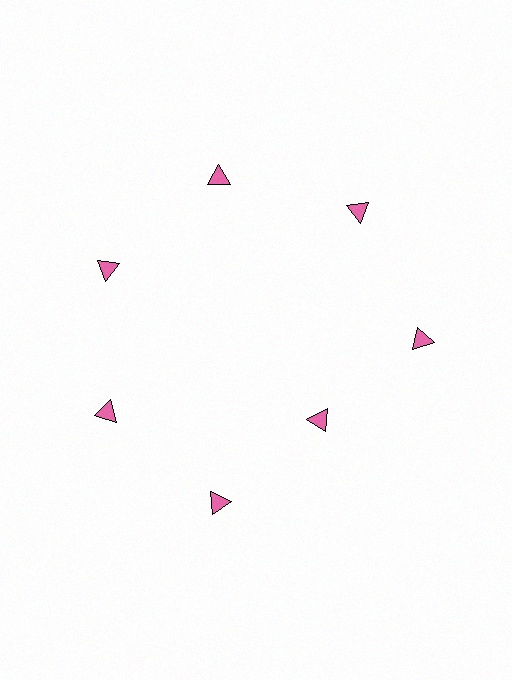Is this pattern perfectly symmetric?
No. The 7 pink triangles are arranged in a ring, but one element near the 5 o'clock position is pulled inward toward the center, breaking the 7-fold rotational symmetry.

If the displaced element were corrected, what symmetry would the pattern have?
It would have 7-fold rotational symmetry — the pattern would map onto itself every 51 degrees.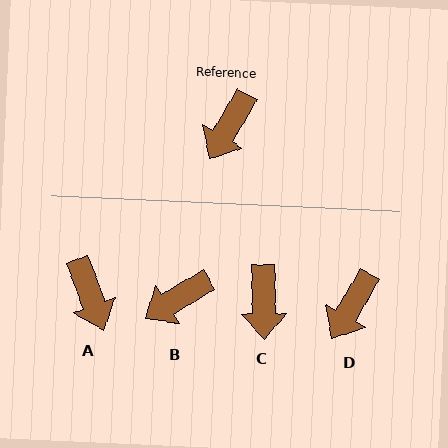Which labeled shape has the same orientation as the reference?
D.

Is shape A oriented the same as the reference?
No, it is off by about 51 degrees.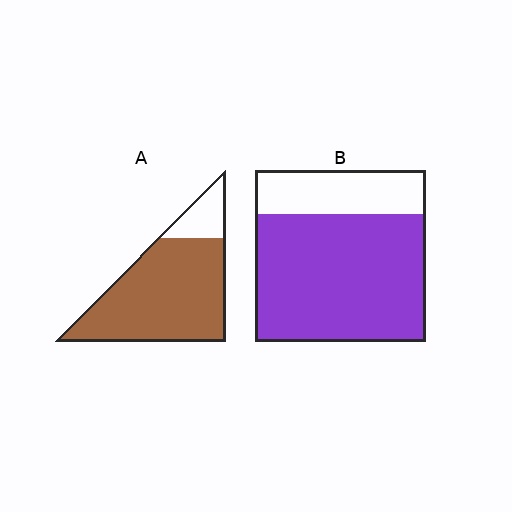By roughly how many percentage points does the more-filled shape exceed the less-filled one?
By roughly 10 percentage points (A over B).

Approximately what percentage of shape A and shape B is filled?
A is approximately 85% and B is approximately 75%.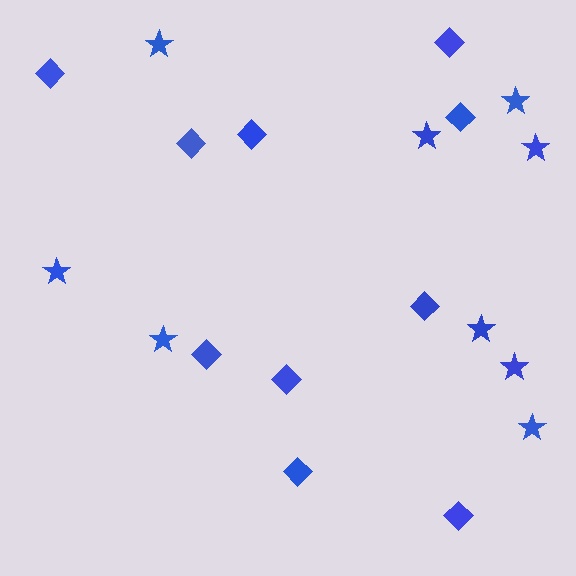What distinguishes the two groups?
There are 2 groups: one group of diamonds (10) and one group of stars (9).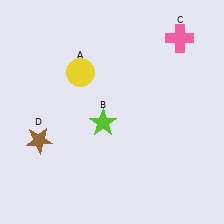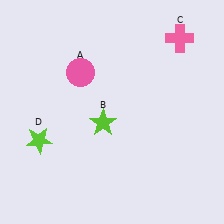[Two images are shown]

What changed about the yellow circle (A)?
In Image 1, A is yellow. In Image 2, it changed to pink.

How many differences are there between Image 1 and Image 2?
There are 2 differences between the two images.